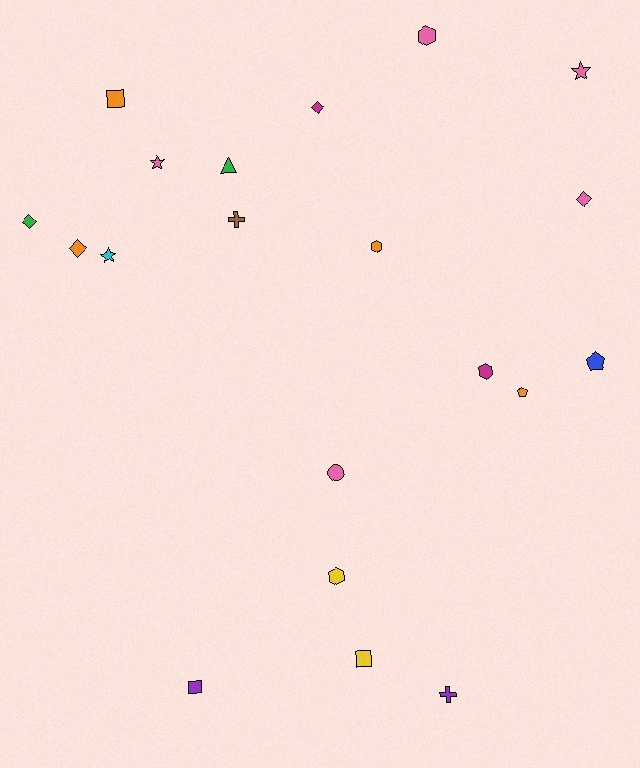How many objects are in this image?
There are 20 objects.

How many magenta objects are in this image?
There are 2 magenta objects.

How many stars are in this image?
There are 3 stars.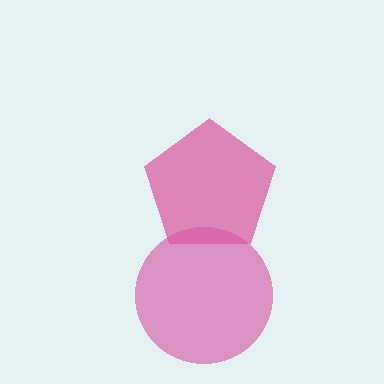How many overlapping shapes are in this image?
There are 2 overlapping shapes in the image.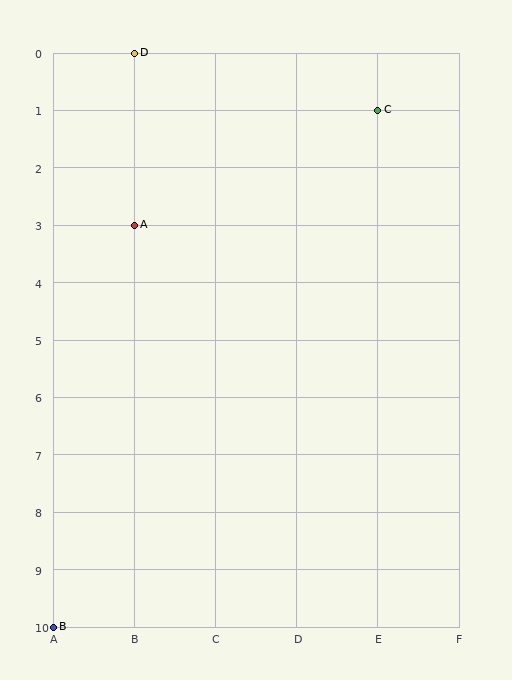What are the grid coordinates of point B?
Point B is at grid coordinates (A, 10).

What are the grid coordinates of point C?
Point C is at grid coordinates (E, 1).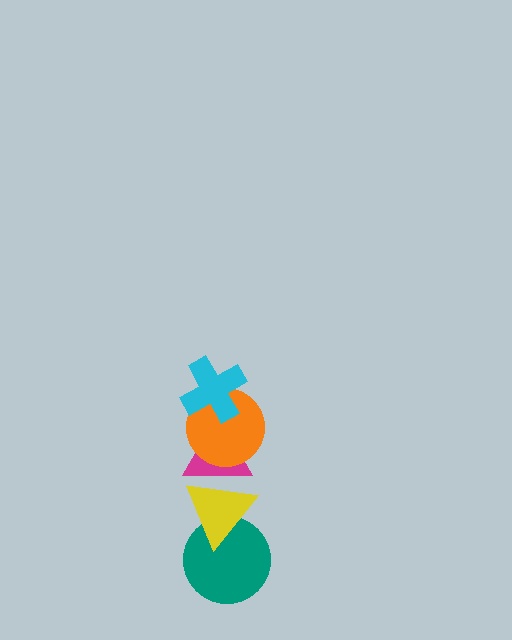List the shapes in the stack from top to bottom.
From top to bottom: the cyan cross, the orange circle, the magenta triangle, the yellow triangle, the teal circle.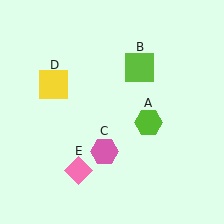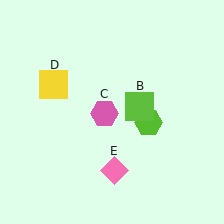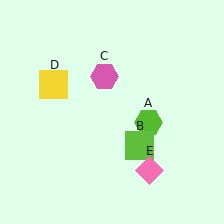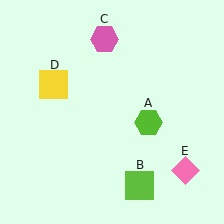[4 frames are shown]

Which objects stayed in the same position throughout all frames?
Lime hexagon (object A) and yellow square (object D) remained stationary.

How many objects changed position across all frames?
3 objects changed position: lime square (object B), pink hexagon (object C), pink diamond (object E).